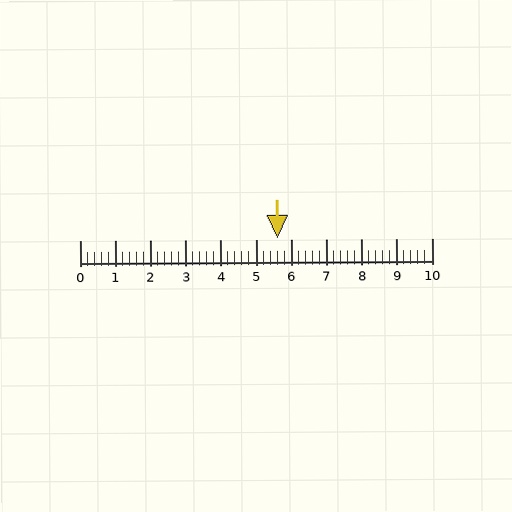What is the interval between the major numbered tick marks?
The major tick marks are spaced 1 units apart.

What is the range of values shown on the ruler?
The ruler shows values from 0 to 10.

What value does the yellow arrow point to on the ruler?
The yellow arrow points to approximately 5.6.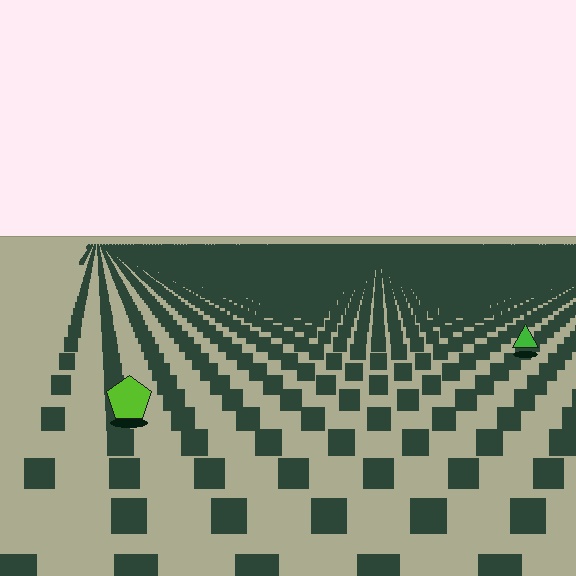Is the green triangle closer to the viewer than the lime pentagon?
No. The lime pentagon is closer — you can tell from the texture gradient: the ground texture is coarser near it.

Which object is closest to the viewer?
The lime pentagon is closest. The texture marks near it are larger and more spread out.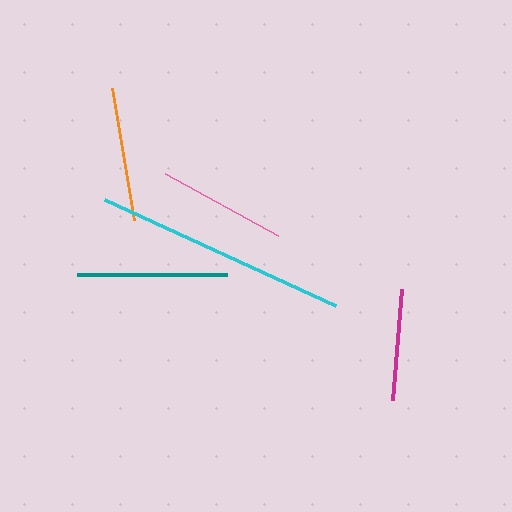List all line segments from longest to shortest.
From longest to shortest: cyan, teal, orange, pink, magenta.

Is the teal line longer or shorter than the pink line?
The teal line is longer than the pink line.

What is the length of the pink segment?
The pink segment is approximately 128 pixels long.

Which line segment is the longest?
The cyan line is the longest at approximately 255 pixels.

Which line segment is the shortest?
The magenta line is the shortest at approximately 111 pixels.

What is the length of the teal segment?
The teal segment is approximately 150 pixels long.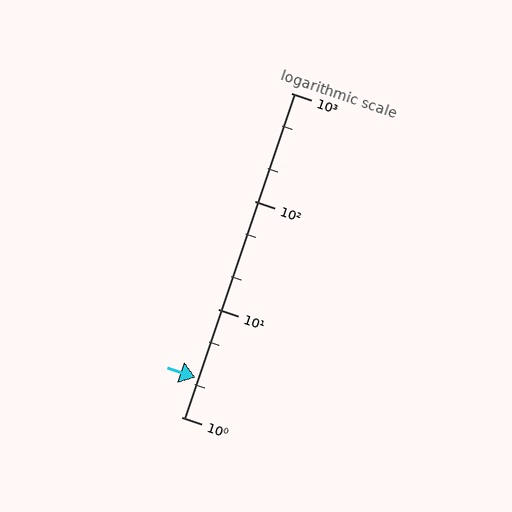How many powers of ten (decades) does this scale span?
The scale spans 3 decades, from 1 to 1000.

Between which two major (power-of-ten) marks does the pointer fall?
The pointer is between 1 and 10.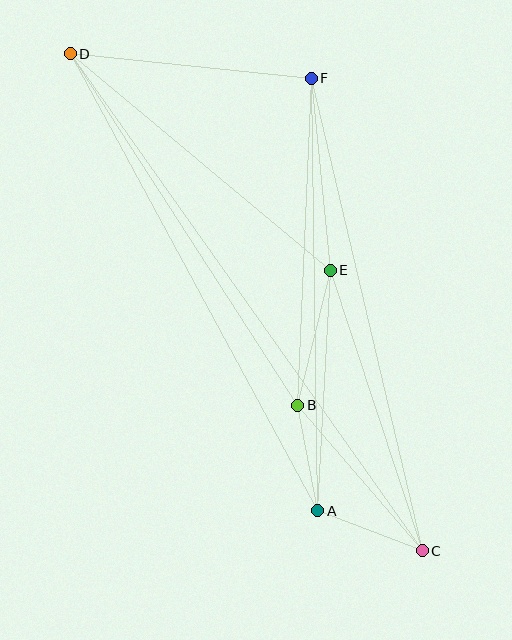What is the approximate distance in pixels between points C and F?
The distance between C and F is approximately 485 pixels.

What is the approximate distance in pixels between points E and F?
The distance between E and F is approximately 193 pixels.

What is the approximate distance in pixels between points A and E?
The distance between A and E is approximately 241 pixels.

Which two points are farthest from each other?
Points C and D are farthest from each other.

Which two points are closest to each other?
Points A and B are closest to each other.